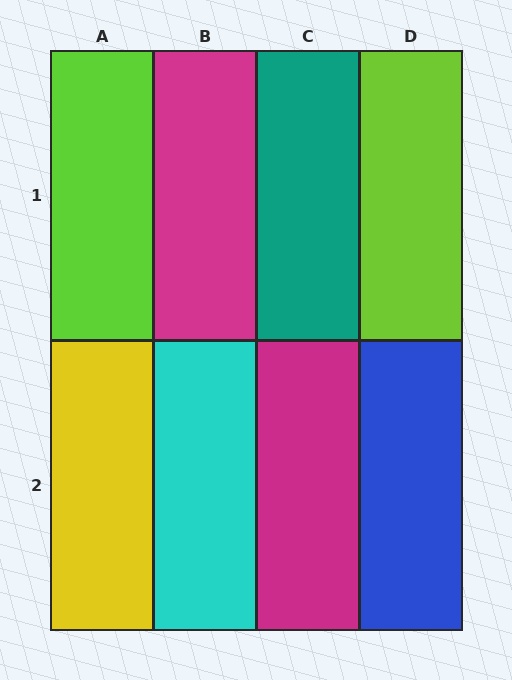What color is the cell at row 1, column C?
Teal.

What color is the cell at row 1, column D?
Lime.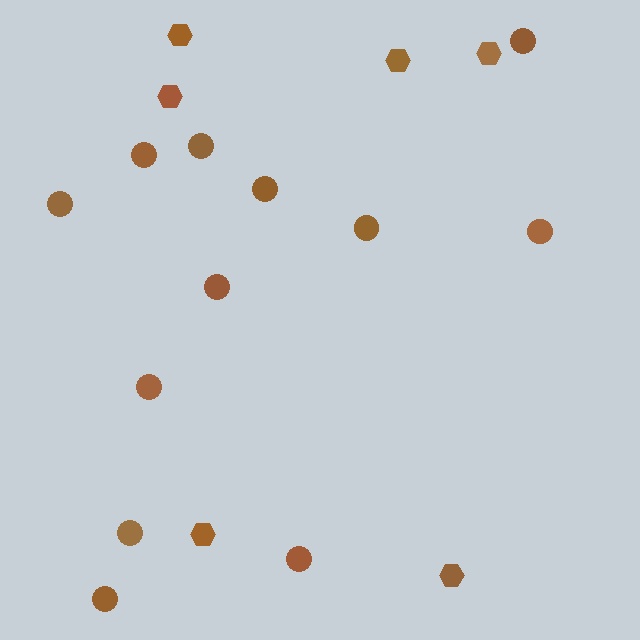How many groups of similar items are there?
There are 2 groups: one group of hexagons (6) and one group of circles (12).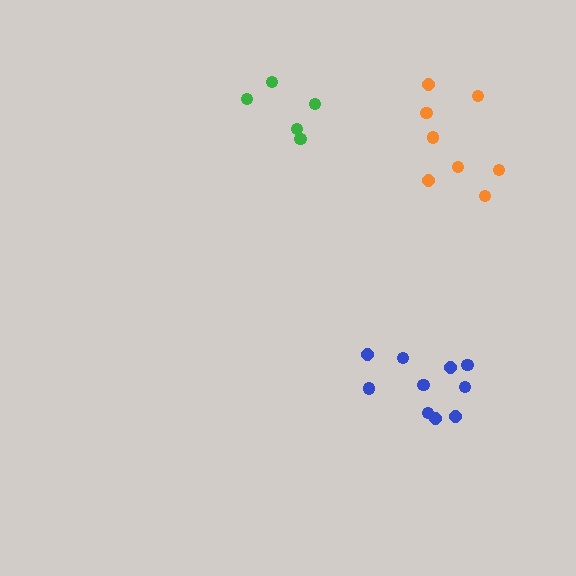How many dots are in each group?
Group 1: 5 dots, Group 2: 8 dots, Group 3: 10 dots (23 total).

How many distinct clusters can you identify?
There are 3 distinct clusters.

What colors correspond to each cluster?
The clusters are colored: green, orange, blue.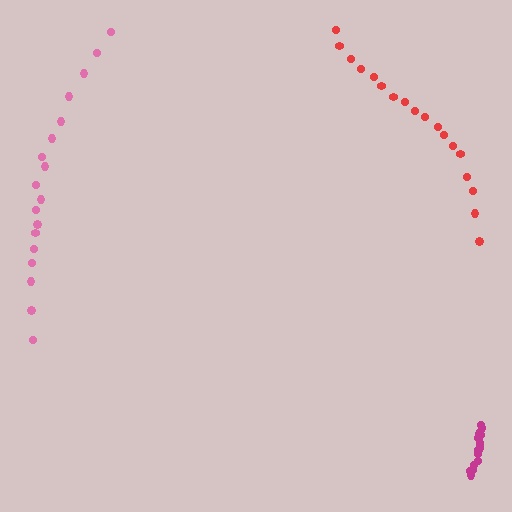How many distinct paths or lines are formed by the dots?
There are 3 distinct paths.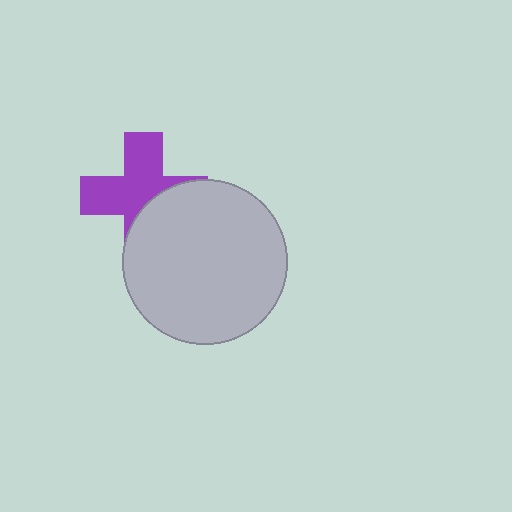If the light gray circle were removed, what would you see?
You would see the complete purple cross.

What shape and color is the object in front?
The object in front is a light gray circle.